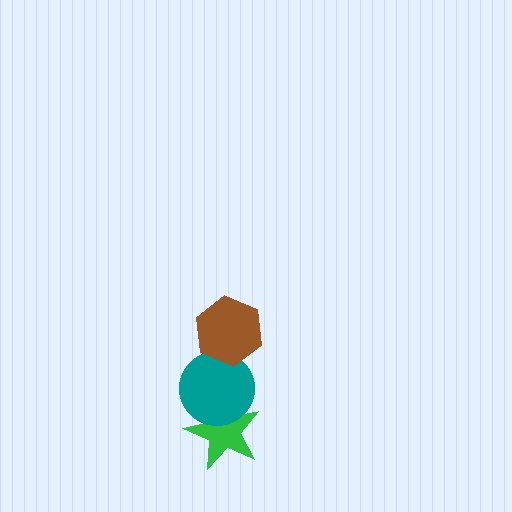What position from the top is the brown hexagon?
The brown hexagon is 1st from the top.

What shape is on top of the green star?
The teal circle is on top of the green star.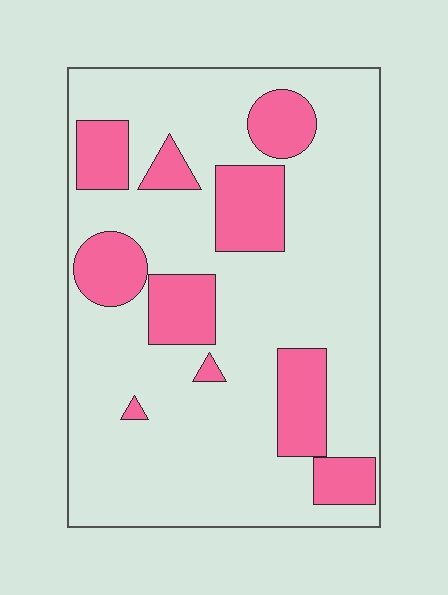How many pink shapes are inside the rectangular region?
10.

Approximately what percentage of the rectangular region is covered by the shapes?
Approximately 25%.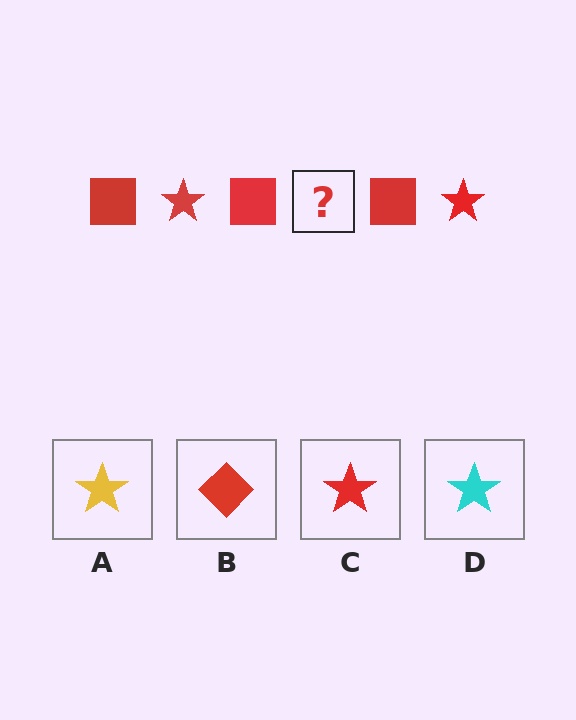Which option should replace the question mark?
Option C.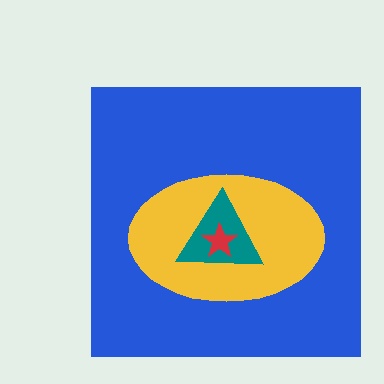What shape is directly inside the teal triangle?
The red star.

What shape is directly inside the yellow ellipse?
The teal triangle.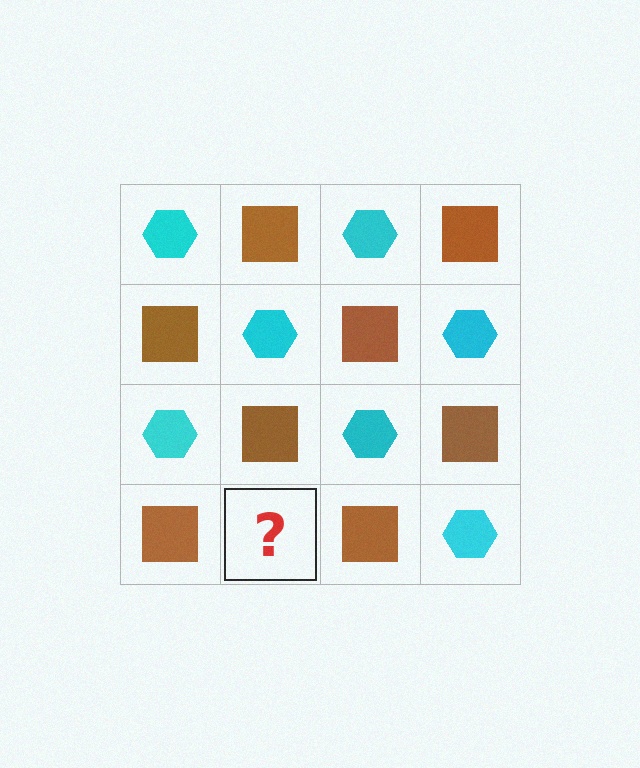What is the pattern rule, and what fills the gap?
The rule is that it alternates cyan hexagon and brown square in a checkerboard pattern. The gap should be filled with a cyan hexagon.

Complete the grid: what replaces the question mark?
The question mark should be replaced with a cyan hexagon.